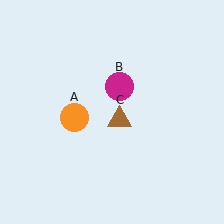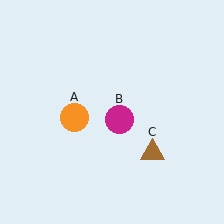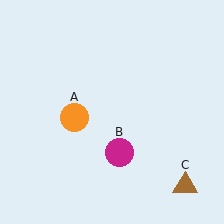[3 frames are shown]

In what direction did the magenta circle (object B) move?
The magenta circle (object B) moved down.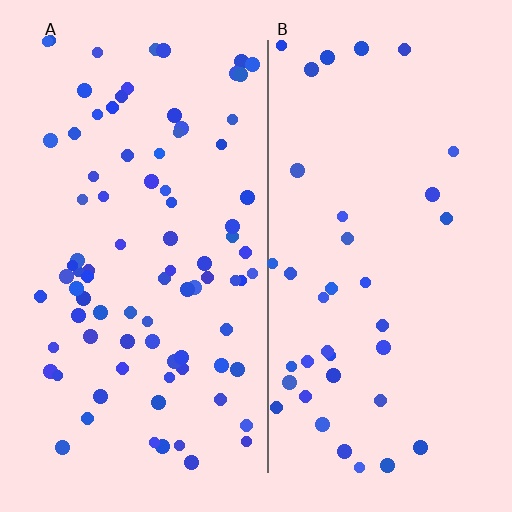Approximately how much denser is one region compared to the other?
Approximately 2.3× — region A over region B.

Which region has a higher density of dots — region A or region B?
A (the left).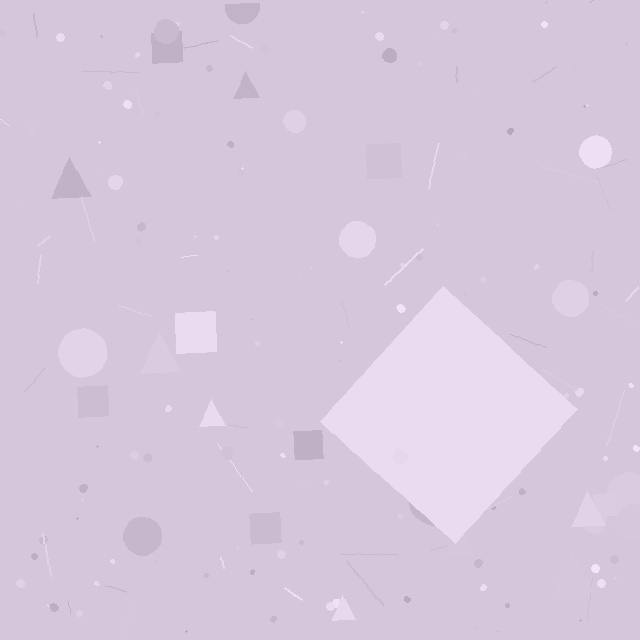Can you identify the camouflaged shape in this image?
The camouflaged shape is a diamond.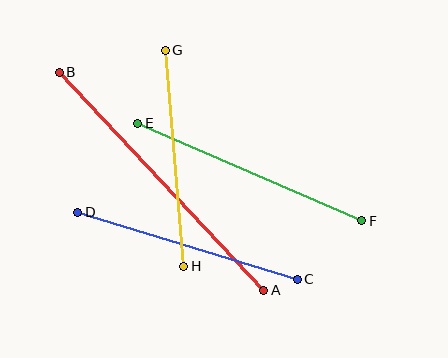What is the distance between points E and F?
The distance is approximately 244 pixels.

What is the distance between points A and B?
The distance is approximately 299 pixels.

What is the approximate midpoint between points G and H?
The midpoint is at approximately (175, 158) pixels.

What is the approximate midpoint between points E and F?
The midpoint is at approximately (250, 172) pixels.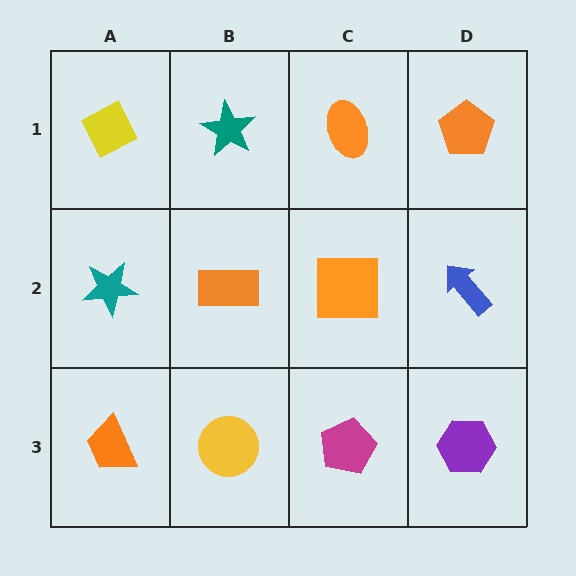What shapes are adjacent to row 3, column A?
A teal star (row 2, column A), a yellow circle (row 3, column B).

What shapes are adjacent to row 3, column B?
An orange rectangle (row 2, column B), an orange trapezoid (row 3, column A), a magenta pentagon (row 3, column C).